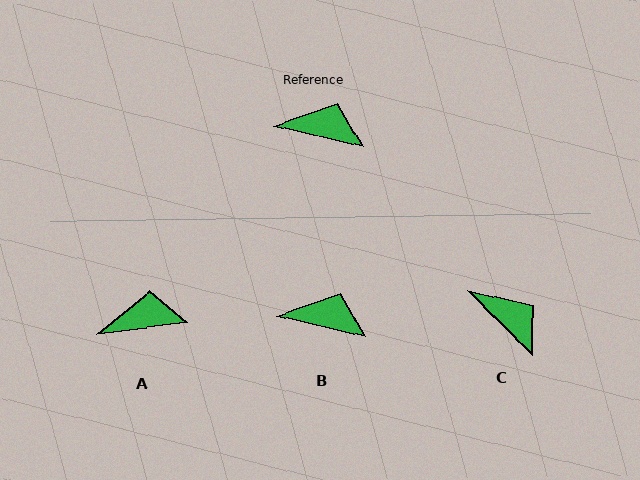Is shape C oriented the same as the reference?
No, it is off by about 32 degrees.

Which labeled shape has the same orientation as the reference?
B.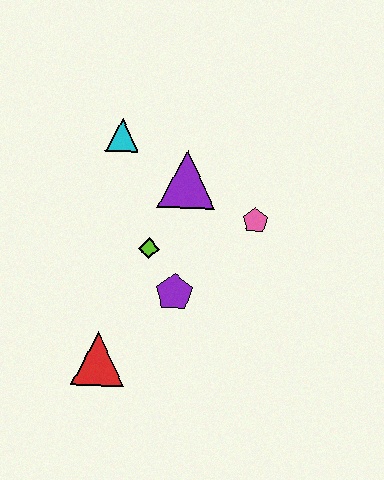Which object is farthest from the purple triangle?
The red triangle is farthest from the purple triangle.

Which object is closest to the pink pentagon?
The purple triangle is closest to the pink pentagon.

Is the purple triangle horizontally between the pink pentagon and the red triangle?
Yes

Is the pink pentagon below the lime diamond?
No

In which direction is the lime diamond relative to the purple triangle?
The lime diamond is below the purple triangle.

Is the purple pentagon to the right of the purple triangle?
No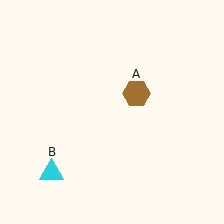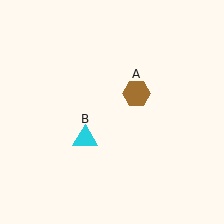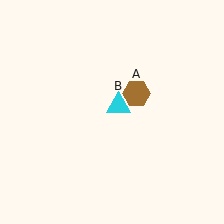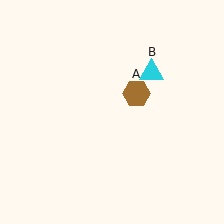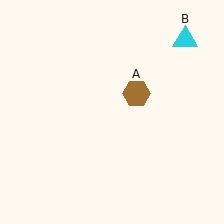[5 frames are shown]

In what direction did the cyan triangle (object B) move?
The cyan triangle (object B) moved up and to the right.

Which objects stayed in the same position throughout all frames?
Brown hexagon (object A) remained stationary.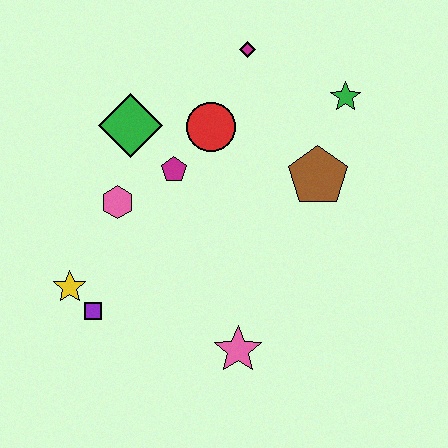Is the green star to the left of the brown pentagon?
No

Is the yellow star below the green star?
Yes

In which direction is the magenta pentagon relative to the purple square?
The magenta pentagon is above the purple square.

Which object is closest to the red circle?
The magenta pentagon is closest to the red circle.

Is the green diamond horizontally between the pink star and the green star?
No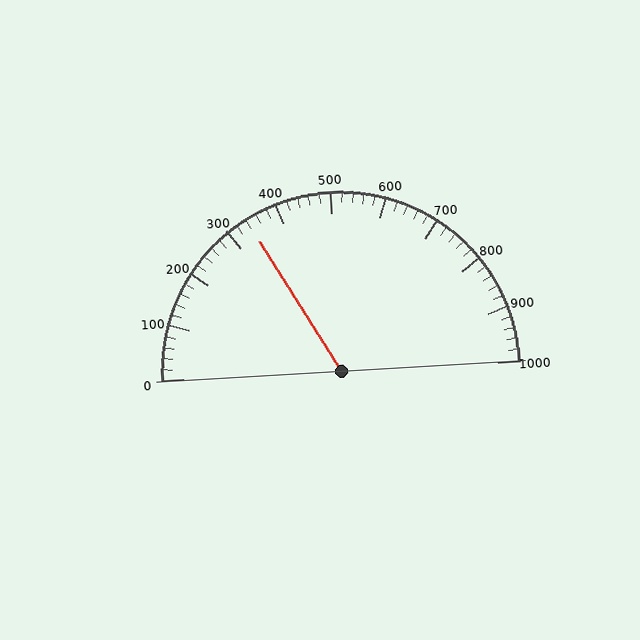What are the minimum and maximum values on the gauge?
The gauge ranges from 0 to 1000.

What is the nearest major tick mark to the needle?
The nearest major tick mark is 300.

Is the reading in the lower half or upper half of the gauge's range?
The reading is in the lower half of the range (0 to 1000).